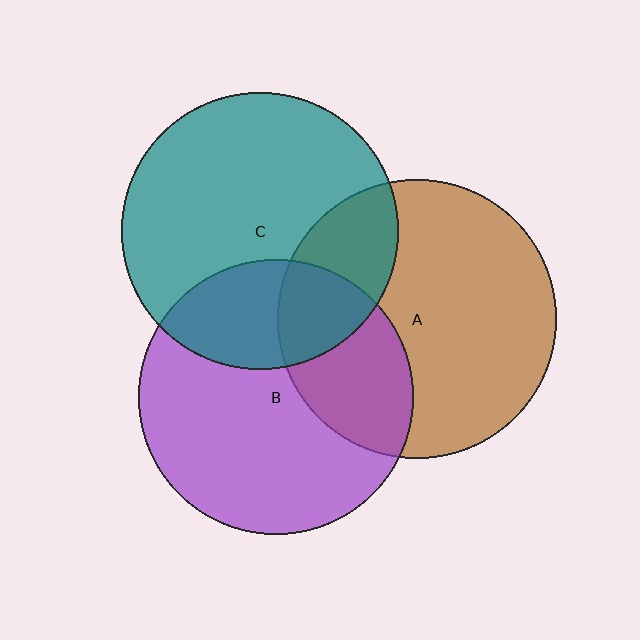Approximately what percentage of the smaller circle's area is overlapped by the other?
Approximately 25%.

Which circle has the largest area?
Circle A (brown).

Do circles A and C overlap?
Yes.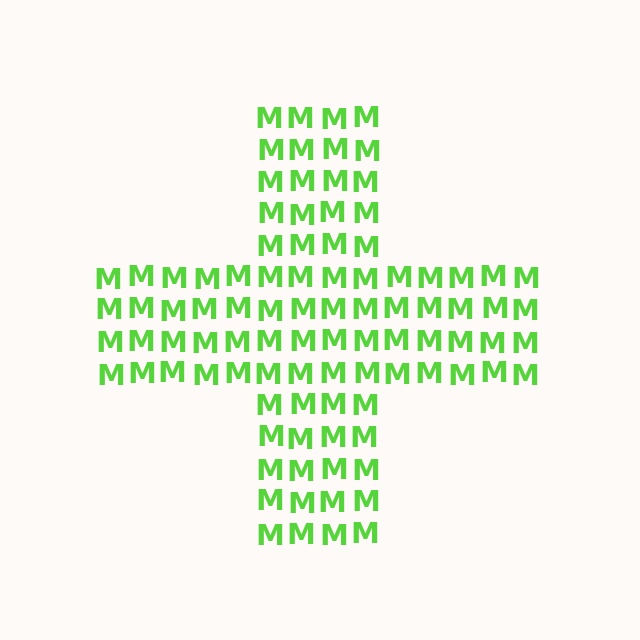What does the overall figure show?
The overall figure shows a cross.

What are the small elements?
The small elements are letter M's.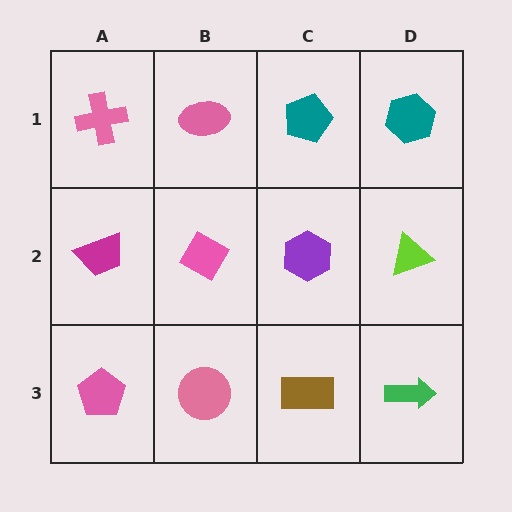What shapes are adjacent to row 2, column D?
A teal hexagon (row 1, column D), a green arrow (row 3, column D), a purple hexagon (row 2, column C).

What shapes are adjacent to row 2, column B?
A pink ellipse (row 1, column B), a pink circle (row 3, column B), a magenta trapezoid (row 2, column A), a purple hexagon (row 2, column C).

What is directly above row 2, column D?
A teal hexagon.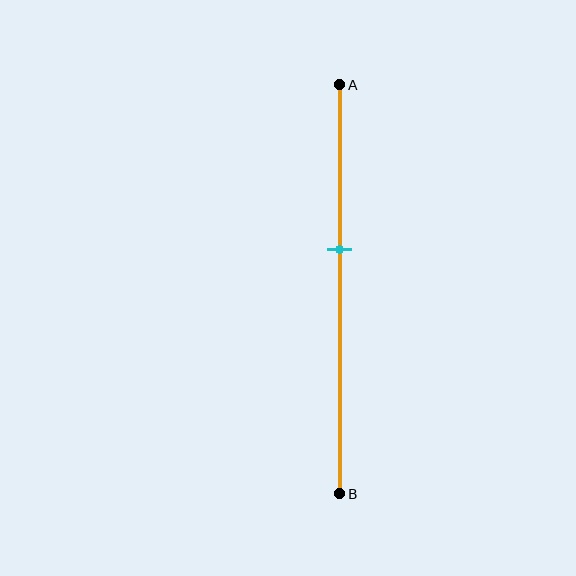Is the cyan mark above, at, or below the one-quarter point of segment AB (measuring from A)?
The cyan mark is below the one-quarter point of segment AB.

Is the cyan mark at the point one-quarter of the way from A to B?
No, the mark is at about 40% from A, not at the 25% one-quarter point.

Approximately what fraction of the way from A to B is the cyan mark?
The cyan mark is approximately 40% of the way from A to B.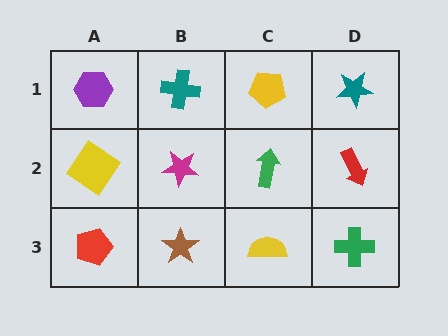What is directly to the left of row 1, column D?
A yellow pentagon.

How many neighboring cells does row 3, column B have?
3.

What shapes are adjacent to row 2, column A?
A purple hexagon (row 1, column A), a red pentagon (row 3, column A), a magenta star (row 2, column B).